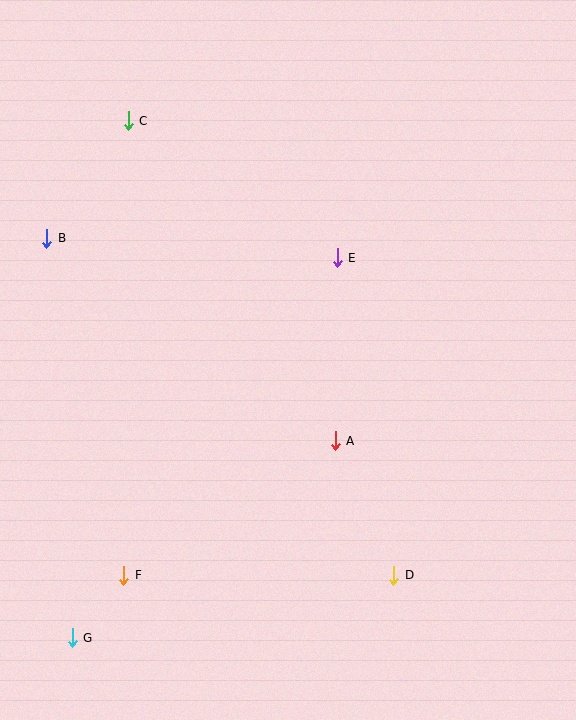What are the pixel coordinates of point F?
Point F is at (124, 575).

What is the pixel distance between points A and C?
The distance between A and C is 381 pixels.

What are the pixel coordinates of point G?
Point G is at (72, 638).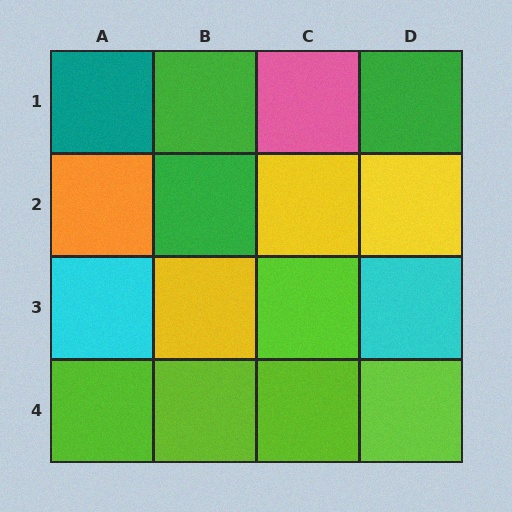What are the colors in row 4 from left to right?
Lime, lime, lime, lime.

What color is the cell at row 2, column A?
Orange.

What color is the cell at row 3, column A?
Cyan.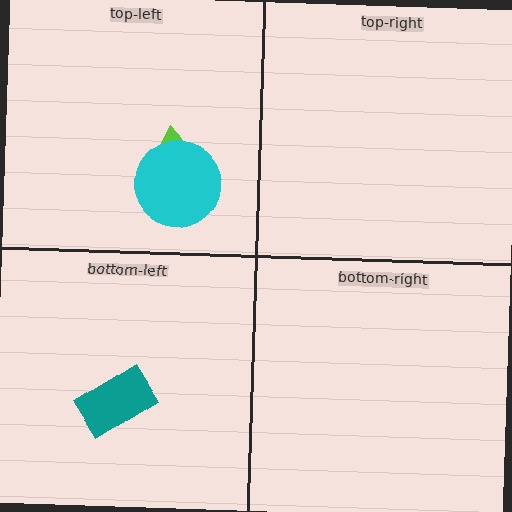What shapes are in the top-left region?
The lime trapezoid, the cyan circle.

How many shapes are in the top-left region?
2.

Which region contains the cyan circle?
The top-left region.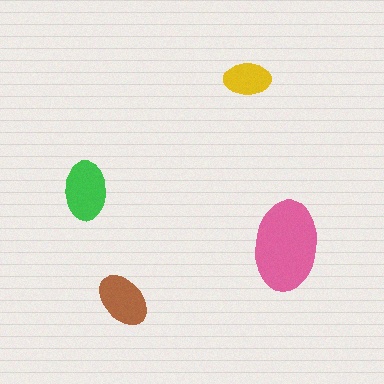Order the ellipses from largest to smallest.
the pink one, the green one, the brown one, the yellow one.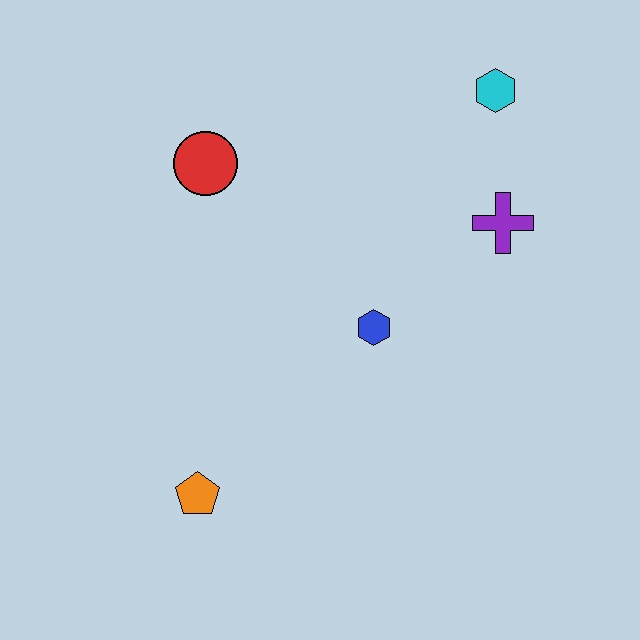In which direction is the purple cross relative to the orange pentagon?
The purple cross is to the right of the orange pentagon.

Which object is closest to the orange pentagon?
The blue hexagon is closest to the orange pentagon.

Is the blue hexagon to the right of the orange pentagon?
Yes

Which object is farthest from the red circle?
The orange pentagon is farthest from the red circle.